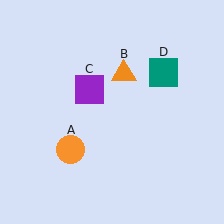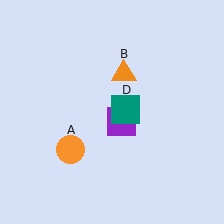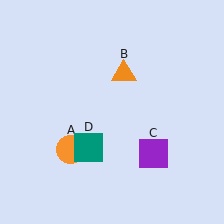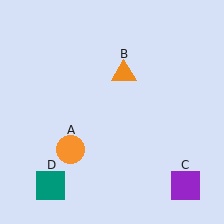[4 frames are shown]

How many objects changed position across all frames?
2 objects changed position: purple square (object C), teal square (object D).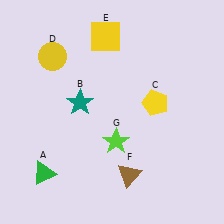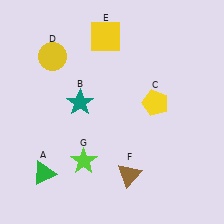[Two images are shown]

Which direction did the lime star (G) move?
The lime star (G) moved left.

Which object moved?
The lime star (G) moved left.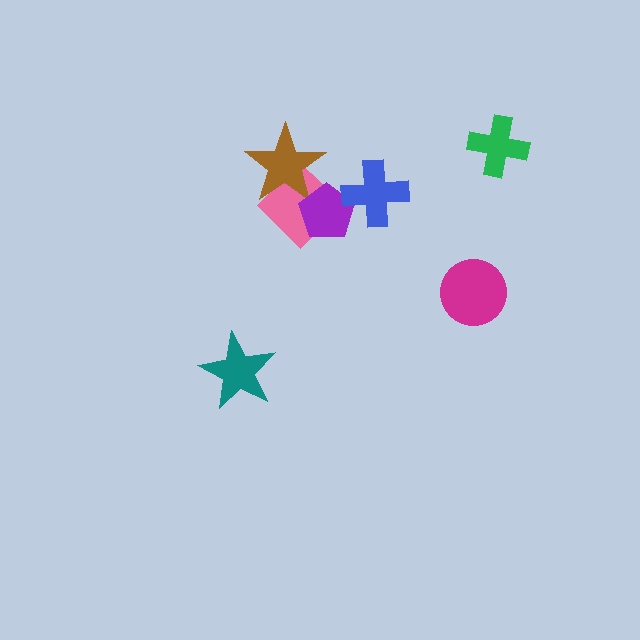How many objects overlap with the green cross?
0 objects overlap with the green cross.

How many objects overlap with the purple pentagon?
3 objects overlap with the purple pentagon.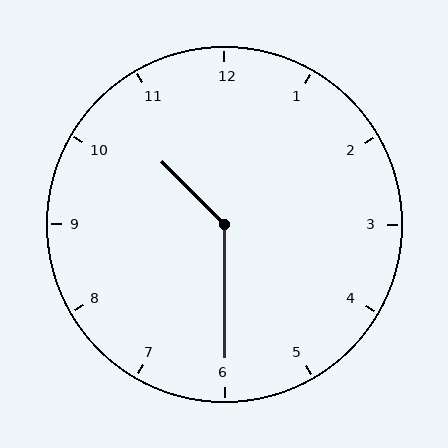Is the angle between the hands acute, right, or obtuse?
It is obtuse.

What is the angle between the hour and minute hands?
Approximately 135 degrees.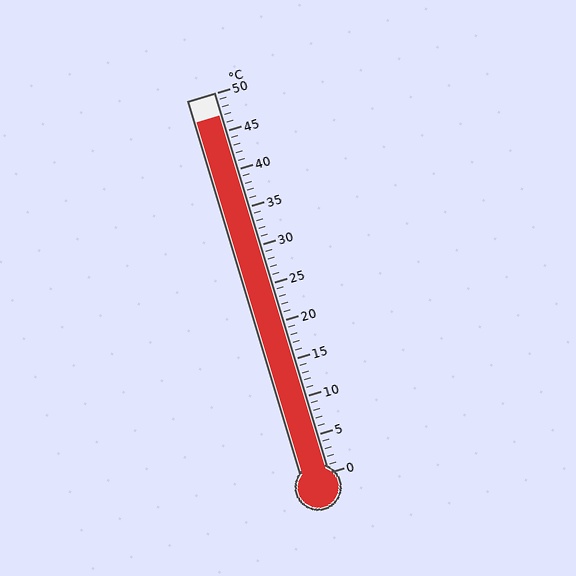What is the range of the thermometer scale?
The thermometer scale ranges from 0°C to 50°C.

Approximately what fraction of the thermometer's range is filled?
The thermometer is filled to approximately 95% of its range.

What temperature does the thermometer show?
The thermometer shows approximately 47°C.